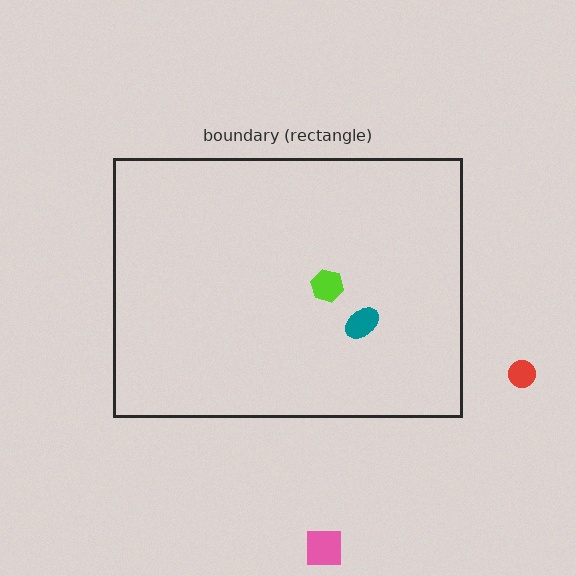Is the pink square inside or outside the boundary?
Outside.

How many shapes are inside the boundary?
2 inside, 2 outside.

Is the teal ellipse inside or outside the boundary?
Inside.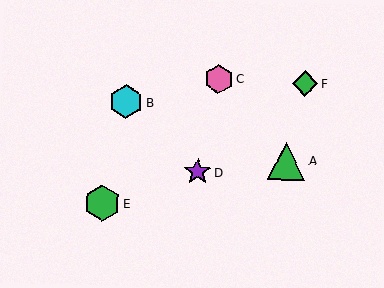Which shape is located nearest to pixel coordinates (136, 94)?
The cyan hexagon (labeled B) at (126, 102) is nearest to that location.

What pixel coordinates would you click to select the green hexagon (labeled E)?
Click at (102, 203) to select the green hexagon E.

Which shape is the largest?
The green triangle (labeled A) is the largest.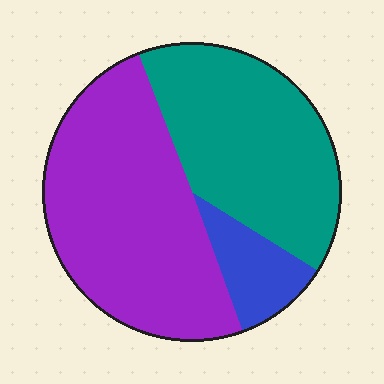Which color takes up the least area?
Blue, at roughly 10%.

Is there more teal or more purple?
Purple.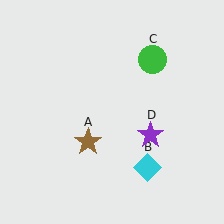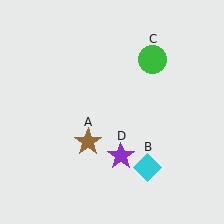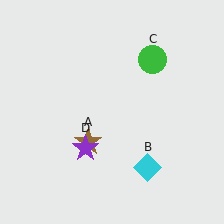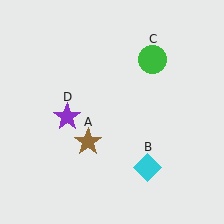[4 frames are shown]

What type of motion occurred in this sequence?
The purple star (object D) rotated clockwise around the center of the scene.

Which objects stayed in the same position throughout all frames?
Brown star (object A) and cyan diamond (object B) and green circle (object C) remained stationary.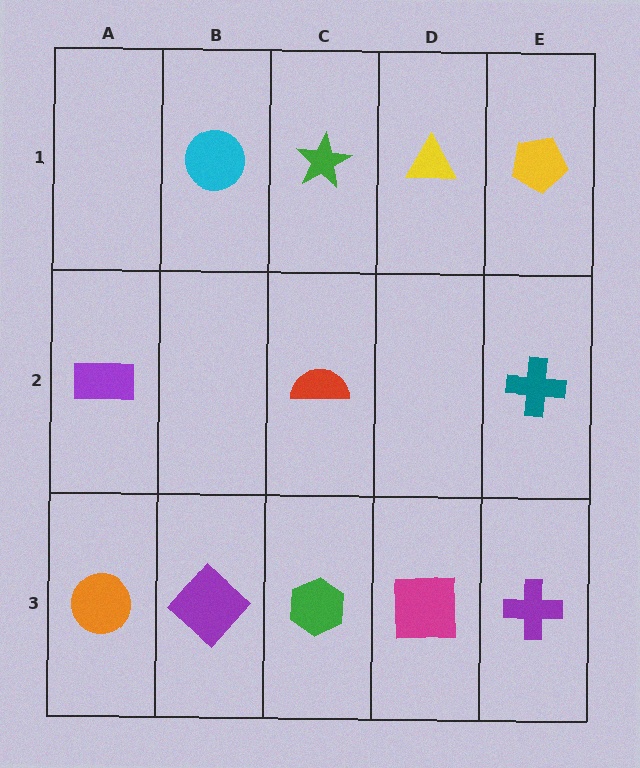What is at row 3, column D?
A magenta square.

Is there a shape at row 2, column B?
No, that cell is empty.